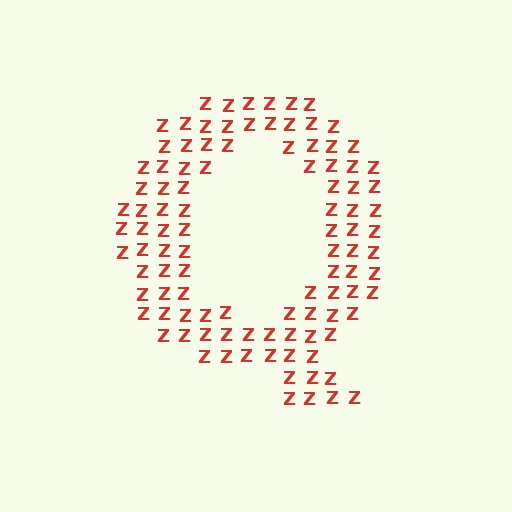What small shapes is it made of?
It is made of small letter Z's.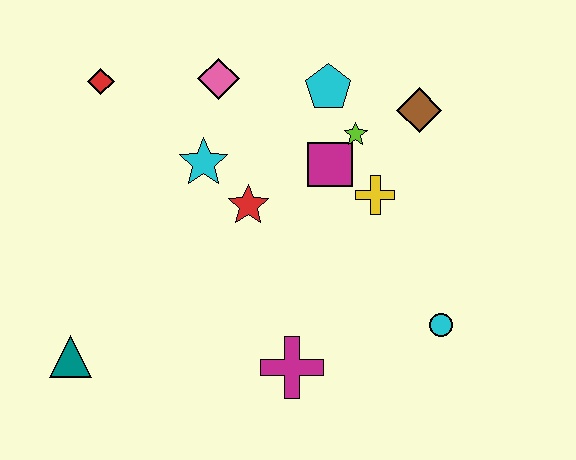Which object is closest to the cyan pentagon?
The lime star is closest to the cyan pentagon.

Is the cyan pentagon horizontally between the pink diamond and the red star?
No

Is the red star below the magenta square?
Yes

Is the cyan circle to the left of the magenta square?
No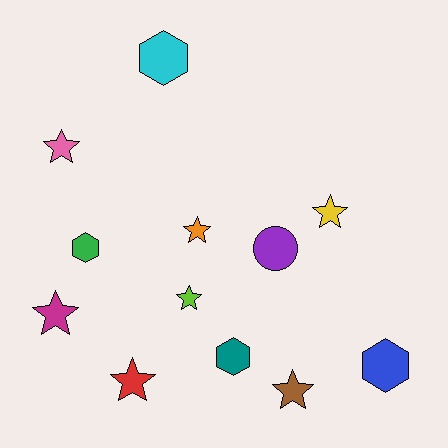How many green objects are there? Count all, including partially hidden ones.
There is 1 green object.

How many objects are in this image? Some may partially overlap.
There are 12 objects.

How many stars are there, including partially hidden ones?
There are 7 stars.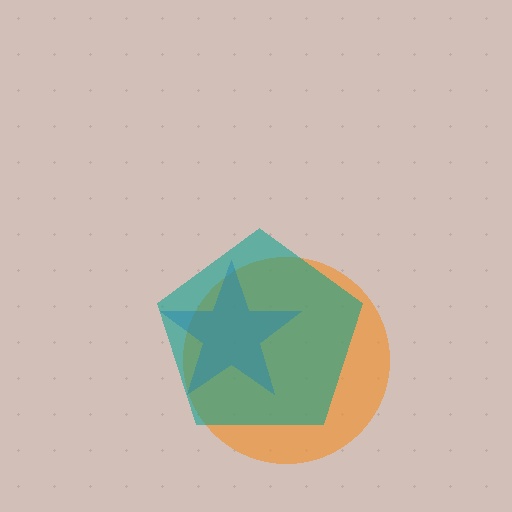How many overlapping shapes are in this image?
There are 3 overlapping shapes in the image.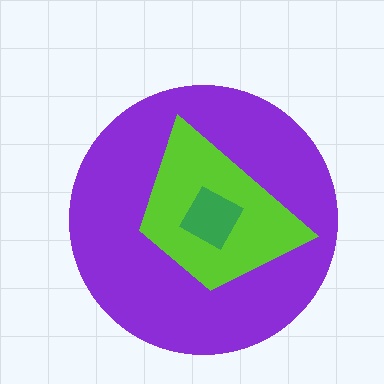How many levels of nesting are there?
3.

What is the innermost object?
The green square.